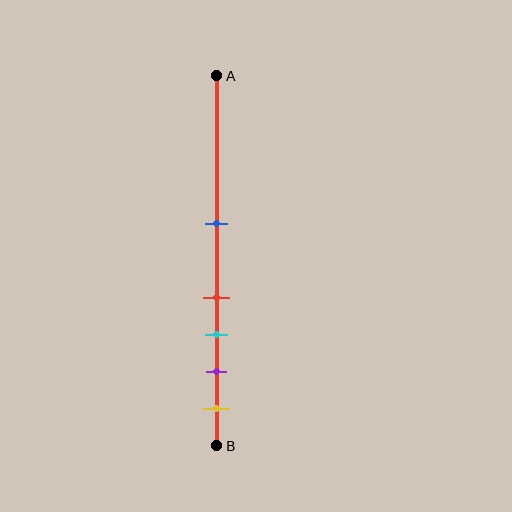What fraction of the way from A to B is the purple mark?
The purple mark is approximately 80% (0.8) of the way from A to B.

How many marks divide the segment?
There are 5 marks dividing the segment.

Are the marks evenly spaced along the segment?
No, the marks are not evenly spaced.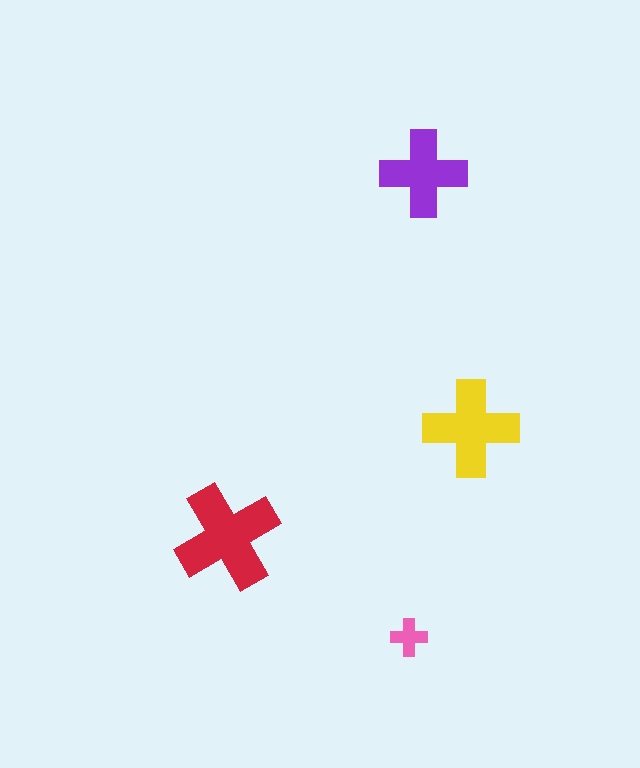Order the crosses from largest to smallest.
the red one, the yellow one, the purple one, the pink one.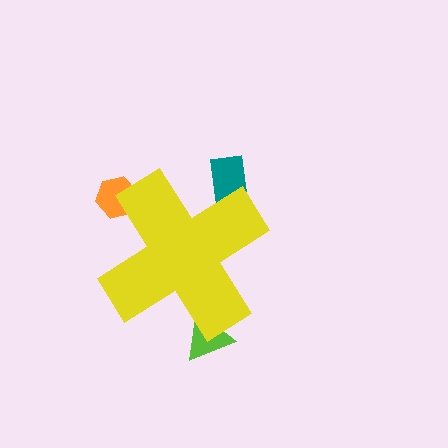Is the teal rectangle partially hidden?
Yes, the teal rectangle is partially hidden behind the yellow cross.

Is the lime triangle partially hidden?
Yes, the lime triangle is partially hidden behind the yellow cross.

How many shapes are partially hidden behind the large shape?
3 shapes are partially hidden.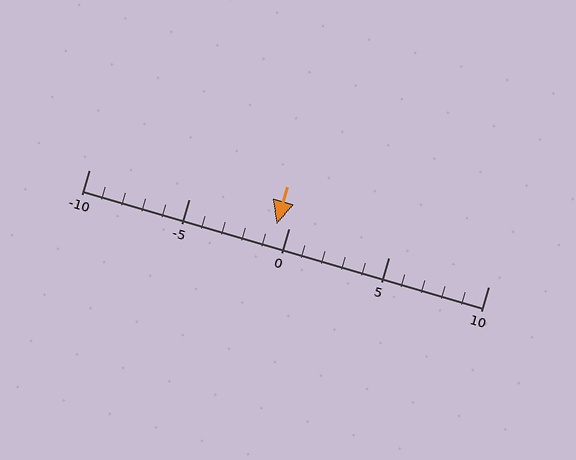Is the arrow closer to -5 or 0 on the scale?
The arrow is closer to 0.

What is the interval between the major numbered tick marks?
The major tick marks are spaced 5 units apart.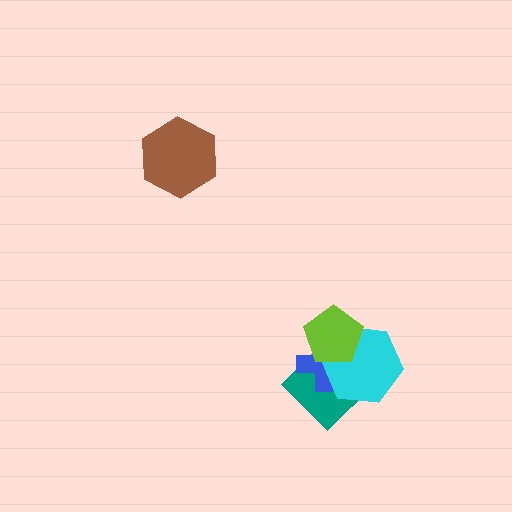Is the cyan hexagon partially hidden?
Yes, it is partially covered by another shape.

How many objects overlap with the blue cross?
3 objects overlap with the blue cross.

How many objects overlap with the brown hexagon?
0 objects overlap with the brown hexagon.